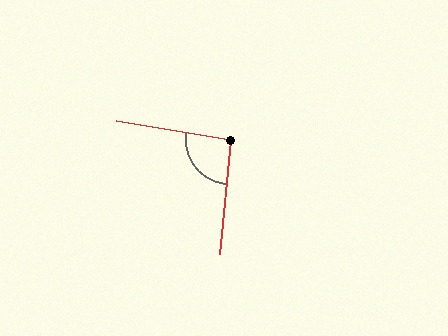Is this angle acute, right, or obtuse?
It is approximately a right angle.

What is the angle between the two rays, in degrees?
Approximately 94 degrees.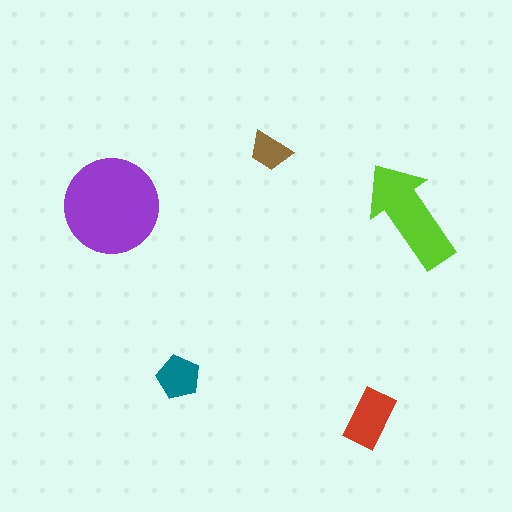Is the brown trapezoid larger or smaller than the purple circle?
Smaller.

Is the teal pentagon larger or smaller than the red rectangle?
Smaller.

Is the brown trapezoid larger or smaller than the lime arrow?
Smaller.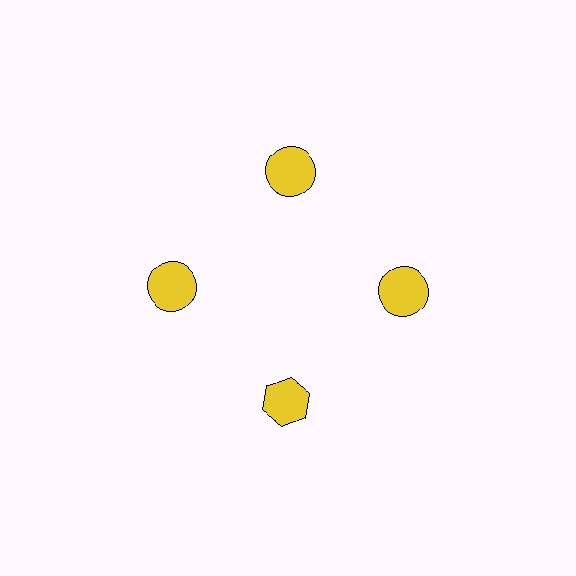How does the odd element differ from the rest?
It has a different shape: hexagon instead of circle.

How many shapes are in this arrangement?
There are 4 shapes arranged in a ring pattern.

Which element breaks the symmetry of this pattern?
The yellow hexagon at roughly the 6 o'clock position breaks the symmetry. All other shapes are yellow circles.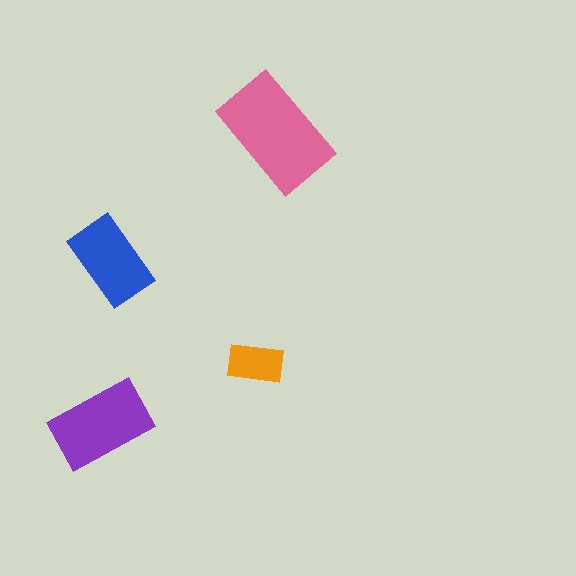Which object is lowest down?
The purple rectangle is bottommost.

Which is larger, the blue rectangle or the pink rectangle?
The pink one.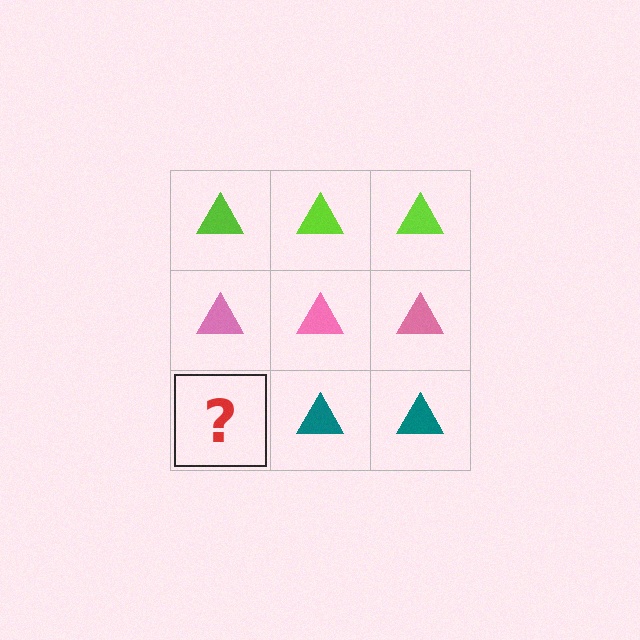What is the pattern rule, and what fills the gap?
The rule is that each row has a consistent color. The gap should be filled with a teal triangle.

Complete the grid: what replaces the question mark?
The question mark should be replaced with a teal triangle.